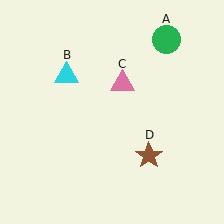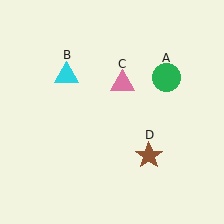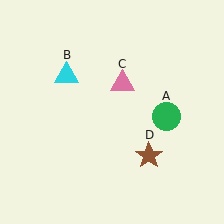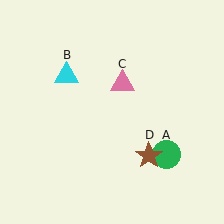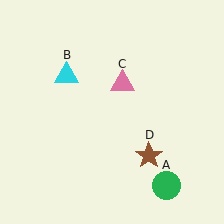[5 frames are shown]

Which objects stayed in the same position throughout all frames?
Cyan triangle (object B) and pink triangle (object C) and brown star (object D) remained stationary.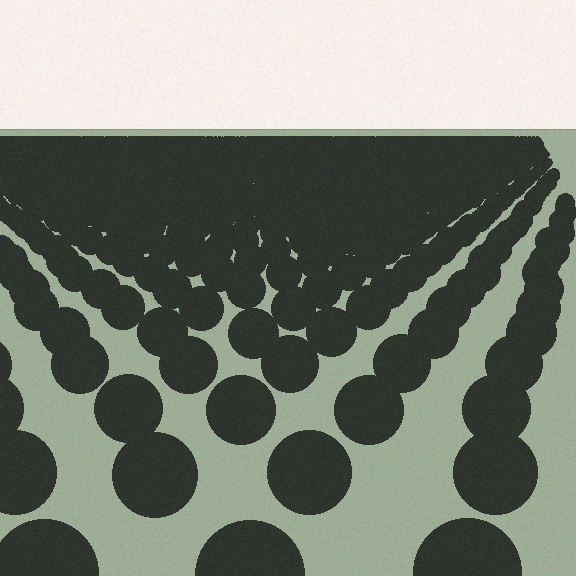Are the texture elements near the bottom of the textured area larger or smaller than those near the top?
Larger. Near the bottom, elements are closer to the viewer and appear at a bigger on-screen size.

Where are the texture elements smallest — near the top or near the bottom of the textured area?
Near the top.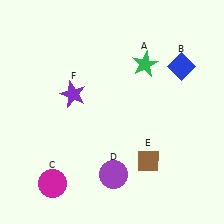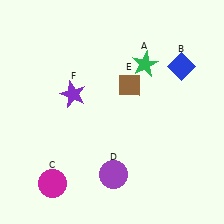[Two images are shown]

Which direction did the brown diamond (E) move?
The brown diamond (E) moved up.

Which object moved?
The brown diamond (E) moved up.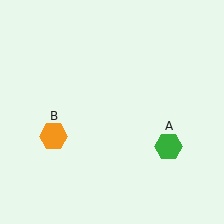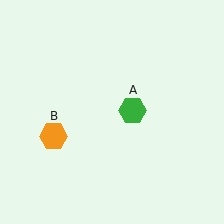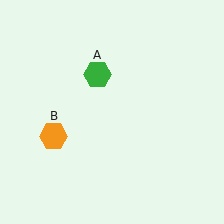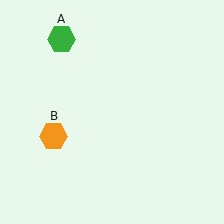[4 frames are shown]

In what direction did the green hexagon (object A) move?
The green hexagon (object A) moved up and to the left.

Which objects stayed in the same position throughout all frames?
Orange hexagon (object B) remained stationary.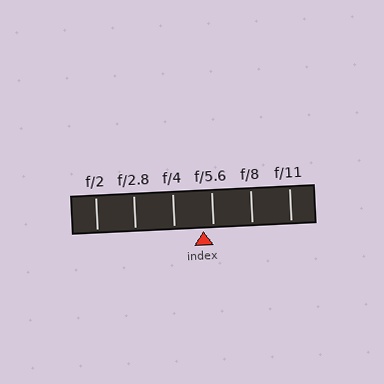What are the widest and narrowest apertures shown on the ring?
The widest aperture shown is f/2 and the narrowest is f/11.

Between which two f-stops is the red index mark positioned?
The index mark is between f/4 and f/5.6.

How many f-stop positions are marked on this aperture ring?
There are 6 f-stop positions marked.